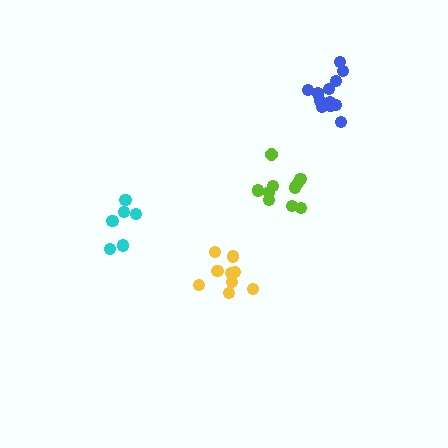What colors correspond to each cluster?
The clusters are colored: cyan, lime, yellow, blue.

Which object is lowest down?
The yellow cluster is bottommost.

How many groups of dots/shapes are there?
There are 4 groups.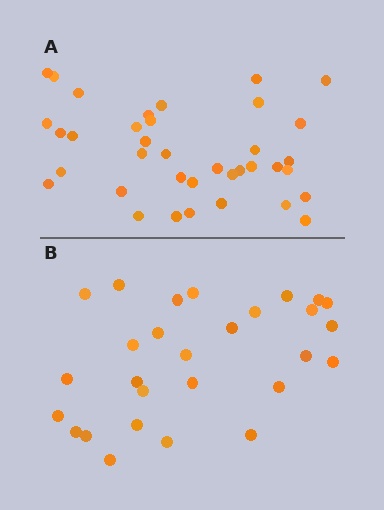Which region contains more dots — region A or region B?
Region A (the top region) has more dots.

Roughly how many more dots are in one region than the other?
Region A has roughly 8 or so more dots than region B.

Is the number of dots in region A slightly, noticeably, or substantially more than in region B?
Region A has noticeably more, but not dramatically so. The ratio is roughly 1.3 to 1.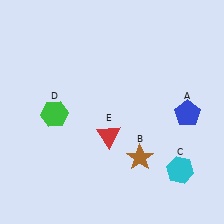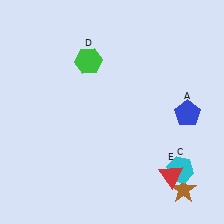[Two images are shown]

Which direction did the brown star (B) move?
The brown star (B) moved right.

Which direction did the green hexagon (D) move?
The green hexagon (D) moved up.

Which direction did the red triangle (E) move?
The red triangle (E) moved right.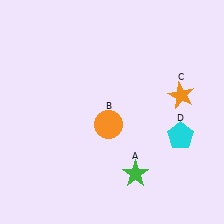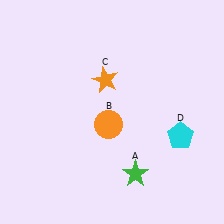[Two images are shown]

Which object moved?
The orange star (C) moved left.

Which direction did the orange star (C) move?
The orange star (C) moved left.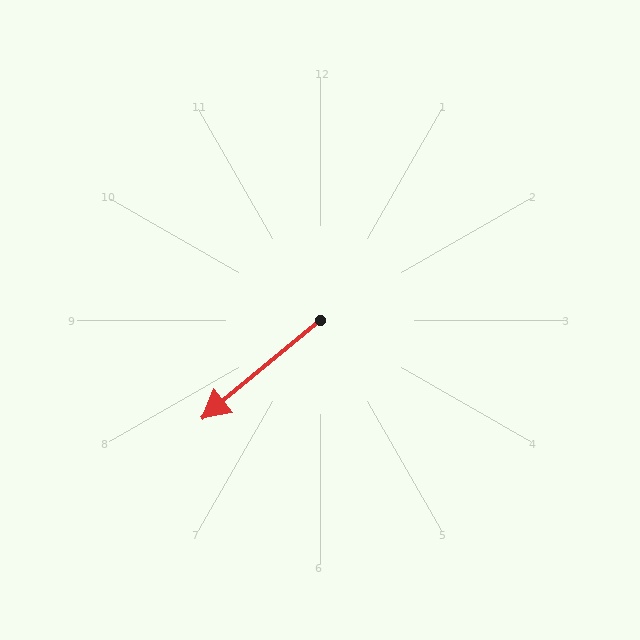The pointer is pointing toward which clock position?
Roughly 8 o'clock.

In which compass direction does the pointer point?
Southwest.